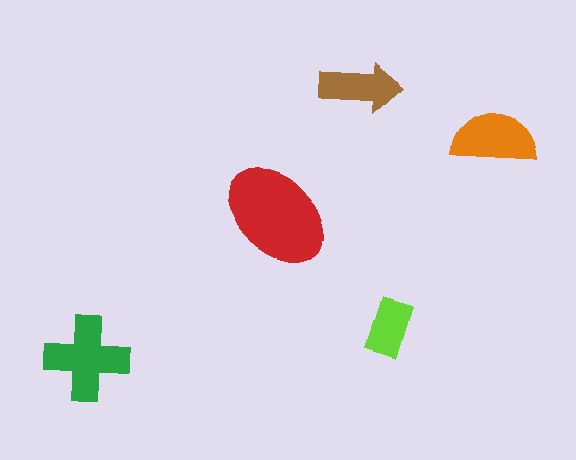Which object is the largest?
The red ellipse.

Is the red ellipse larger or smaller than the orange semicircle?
Larger.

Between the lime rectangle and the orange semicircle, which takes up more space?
The orange semicircle.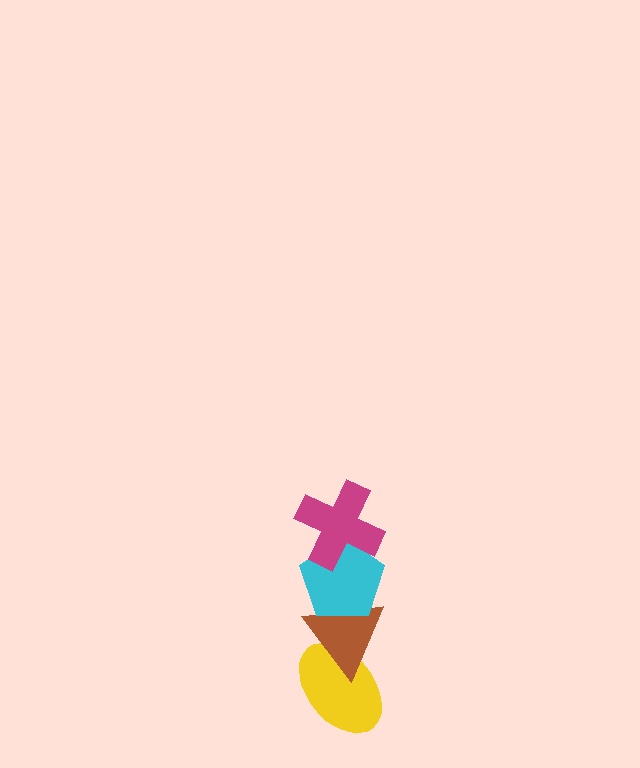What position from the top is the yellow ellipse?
The yellow ellipse is 4th from the top.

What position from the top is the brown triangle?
The brown triangle is 3rd from the top.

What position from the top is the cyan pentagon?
The cyan pentagon is 2nd from the top.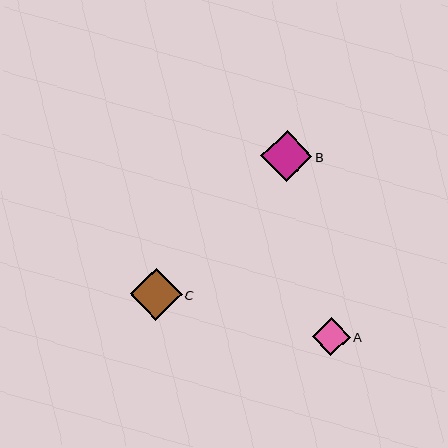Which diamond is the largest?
Diamond C is the largest with a size of approximately 52 pixels.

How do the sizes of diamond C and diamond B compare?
Diamond C and diamond B are approximately the same size.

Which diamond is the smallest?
Diamond A is the smallest with a size of approximately 38 pixels.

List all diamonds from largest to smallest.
From largest to smallest: C, B, A.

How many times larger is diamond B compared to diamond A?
Diamond B is approximately 1.3 times the size of diamond A.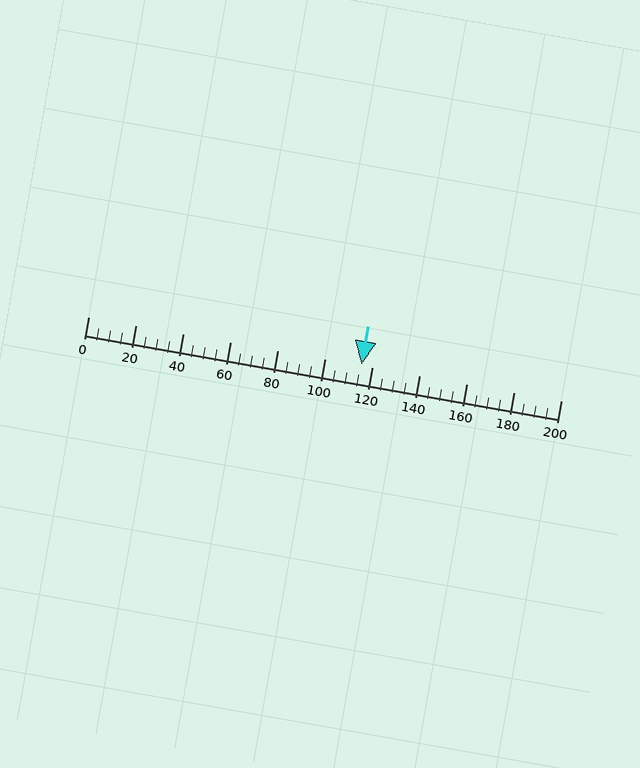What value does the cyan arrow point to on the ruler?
The cyan arrow points to approximately 116.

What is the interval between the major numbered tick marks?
The major tick marks are spaced 20 units apart.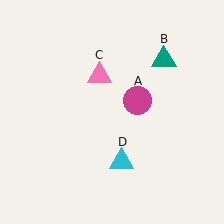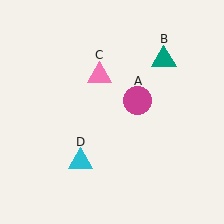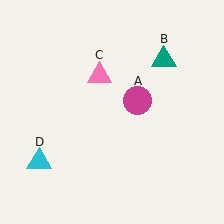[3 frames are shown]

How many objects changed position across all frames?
1 object changed position: cyan triangle (object D).